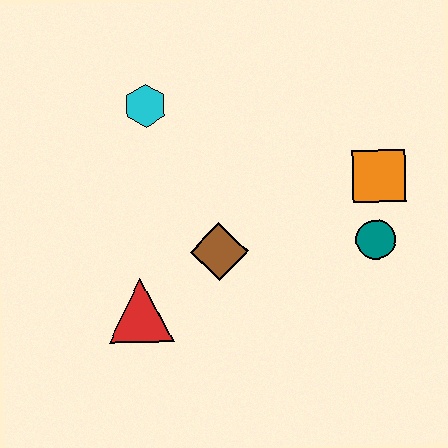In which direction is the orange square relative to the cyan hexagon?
The orange square is to the right of the cyan hexagon.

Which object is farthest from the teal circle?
The cyan hexagon is farthest from the teal circle.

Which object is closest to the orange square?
The teal circle is closest to the orange square.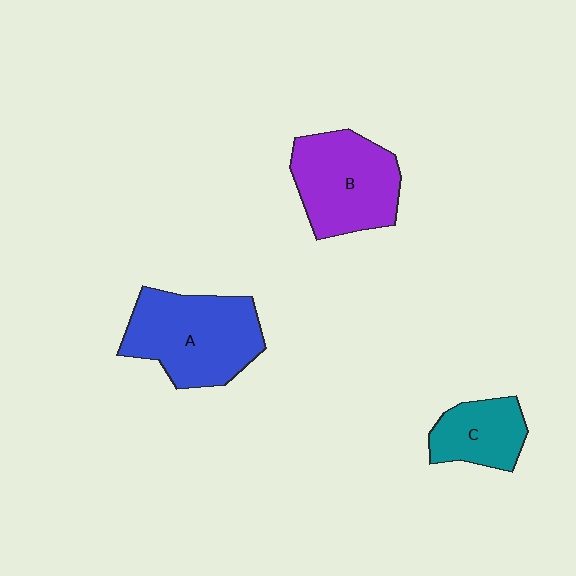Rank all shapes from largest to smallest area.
From largest to smallest: A (blue), B (purple), C (teal).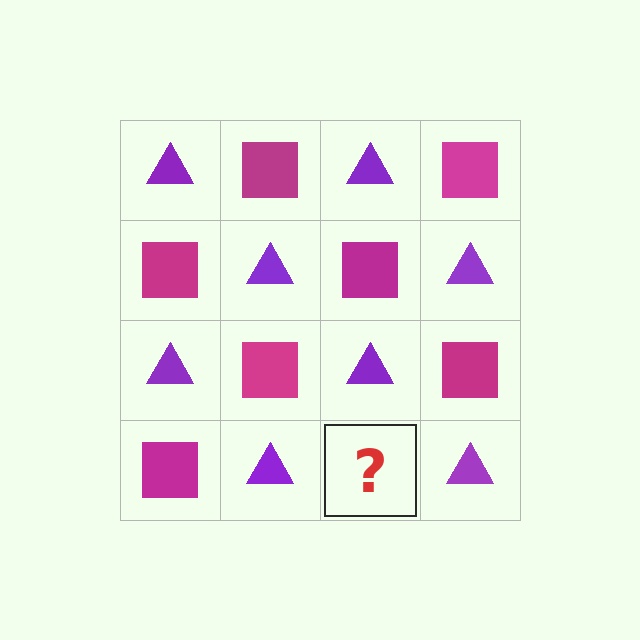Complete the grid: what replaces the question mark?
The question mark should be replaced with a magenta square.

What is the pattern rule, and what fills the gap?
The rule is that it alternates purple triangle and magenta square in a checkerboard pattern. The gap should be filled with a magenta square.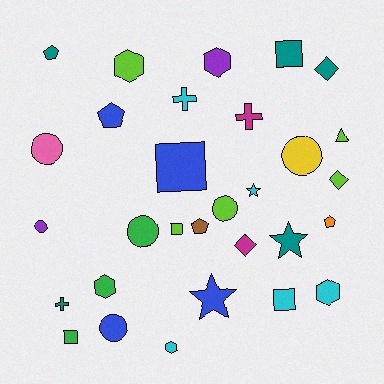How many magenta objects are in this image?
There are 2 magenta objects.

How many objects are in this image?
There are 30 objects.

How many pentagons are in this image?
There are 4 pentagons.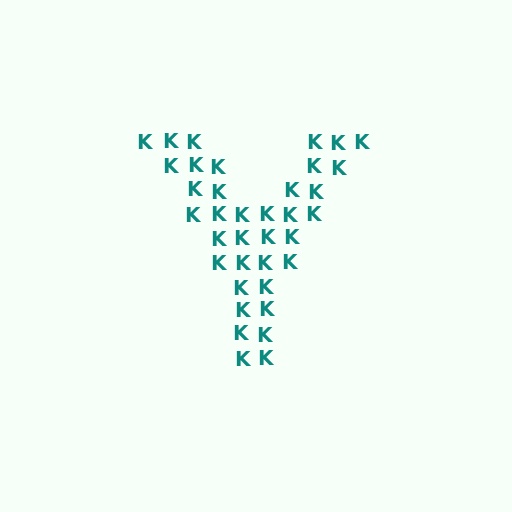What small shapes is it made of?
It is made of small letter K's.